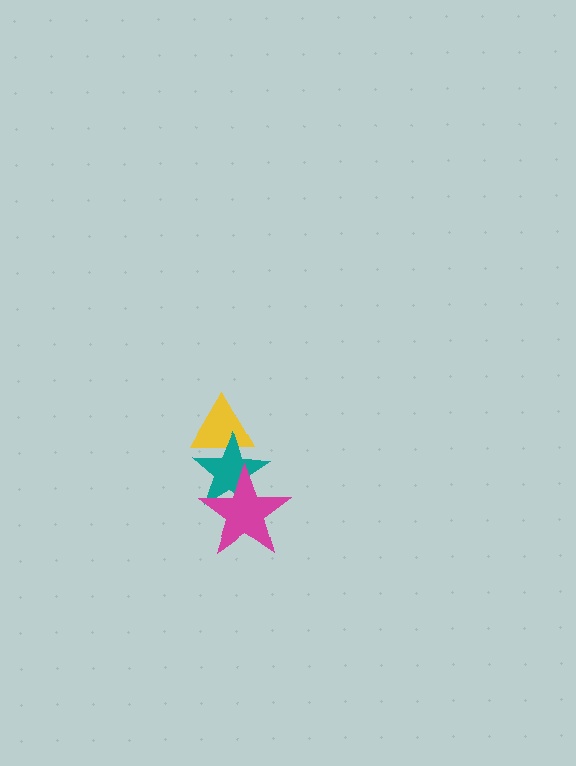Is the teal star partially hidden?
Yes, it is partially covered by another shape.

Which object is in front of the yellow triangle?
The teal star is in front of the yellow triangle.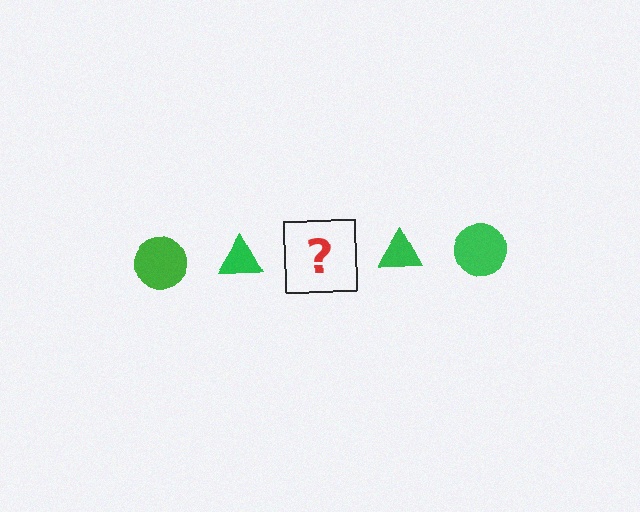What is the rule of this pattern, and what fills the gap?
The rule is that the pattern cycles through circle, triangle shapes in green. The gap should be filled with a green circle.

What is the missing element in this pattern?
The missing element is a green circle.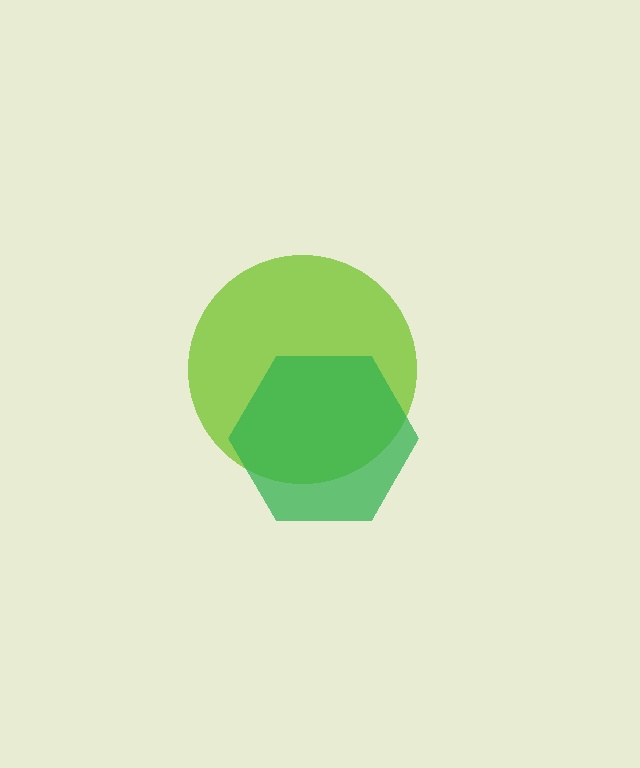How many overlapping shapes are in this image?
There are 2 overlapping shapes in the image.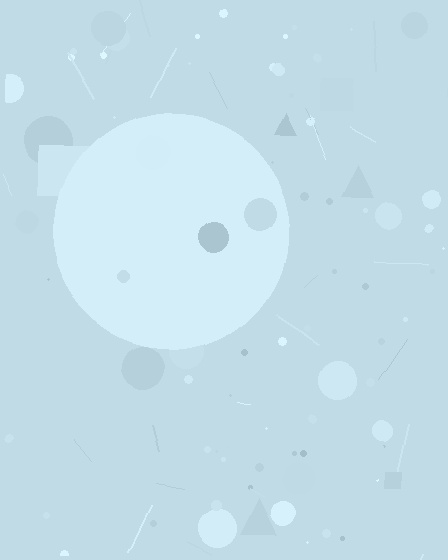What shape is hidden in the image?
A circle is hidden in the image.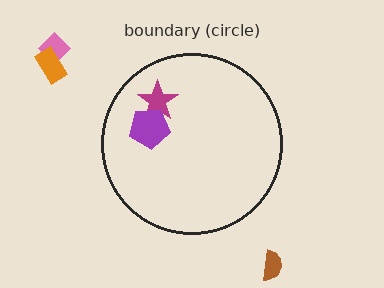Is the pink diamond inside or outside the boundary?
Outside.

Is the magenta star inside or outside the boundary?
Inside.